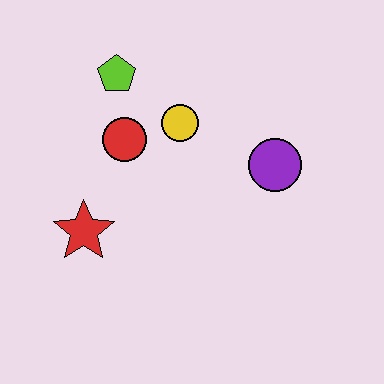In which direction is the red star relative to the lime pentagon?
The red star is below the lime pentagon.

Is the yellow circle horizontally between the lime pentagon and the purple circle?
Yes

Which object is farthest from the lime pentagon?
The purple circle is farthest from the lime pentagon.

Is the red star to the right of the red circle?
No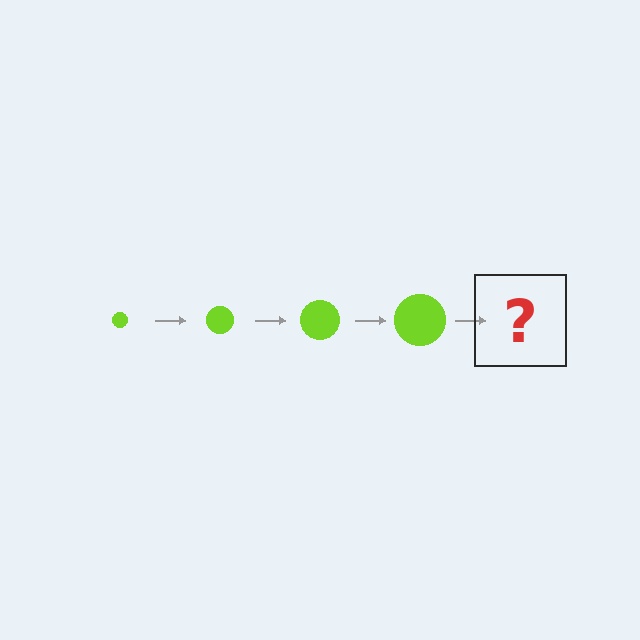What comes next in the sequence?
The next element should be a lime circle, larger than the previous one.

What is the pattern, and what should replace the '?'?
The pattern is that the circle gets progressively larger each step. The '?' should be a lime circle, larger than the previous one.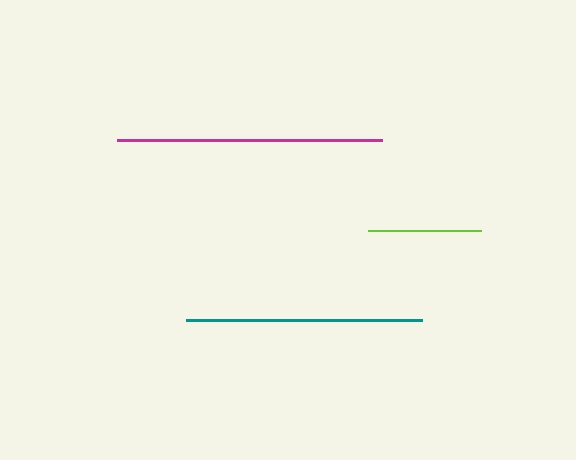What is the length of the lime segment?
The lime segment is approximately 113 pixels long.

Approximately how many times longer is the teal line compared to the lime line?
The teal line is approximately 2.1 times the length of the lime line.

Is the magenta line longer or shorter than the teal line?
The magenta line is longer than the teal line.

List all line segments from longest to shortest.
From longest to shortest: magenta, teal, lime.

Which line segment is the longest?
The magenta line is the longest at approximately 265 pixels.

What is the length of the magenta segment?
The magenta segment is approximately 265 pixels long.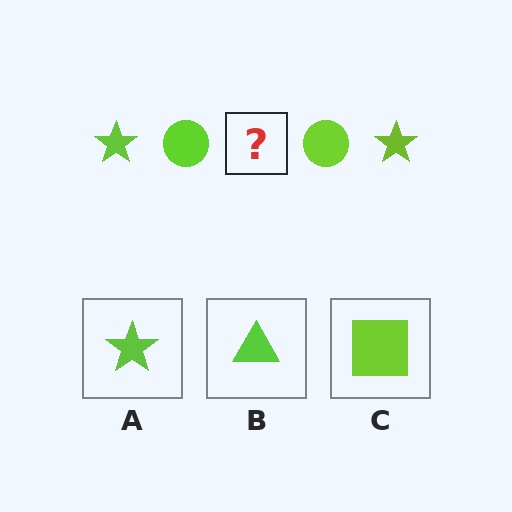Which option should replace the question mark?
Option A.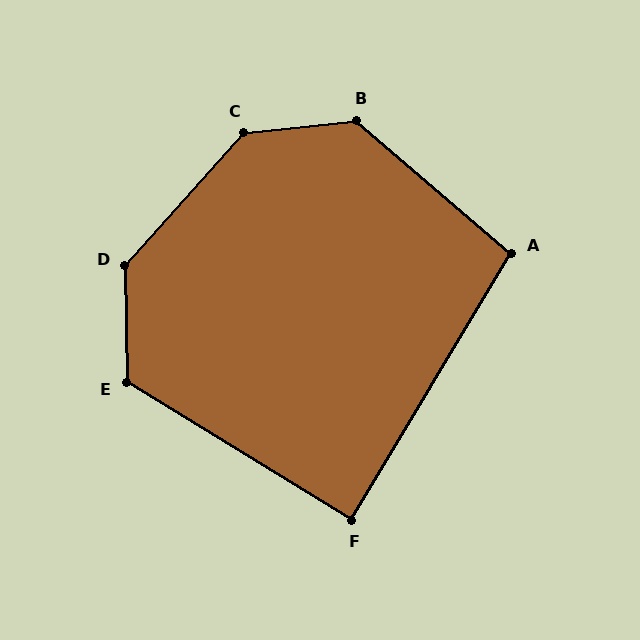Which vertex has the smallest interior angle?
F, at approximately 89 degrees.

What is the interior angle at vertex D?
Approximately 137 degrees (obtuse).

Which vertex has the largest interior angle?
C, at approximately 138 degrees.